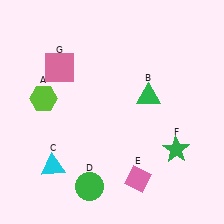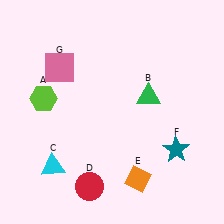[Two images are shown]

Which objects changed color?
D changed from green to red. E changed from pink to orange. F changed from green to teal.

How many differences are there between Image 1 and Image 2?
There are 3 differences between the two images.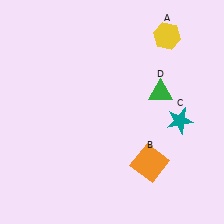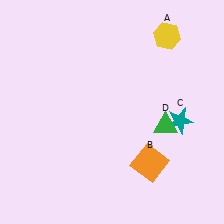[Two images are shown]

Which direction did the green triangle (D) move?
The green triangle (D) moved down.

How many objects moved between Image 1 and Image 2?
1 object moved between the two images.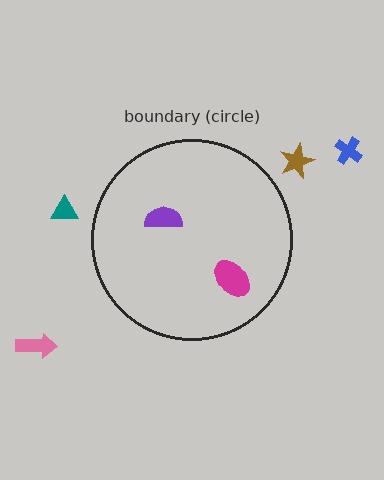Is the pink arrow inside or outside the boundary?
Outside.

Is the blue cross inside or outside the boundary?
Outside.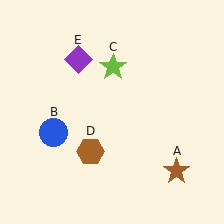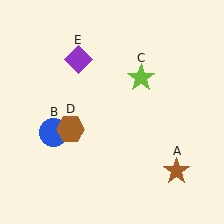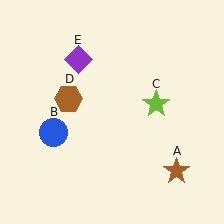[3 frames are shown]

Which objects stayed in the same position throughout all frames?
Brown star (object A) and blue circle (object B) and purple diamond (object E) remained stationary.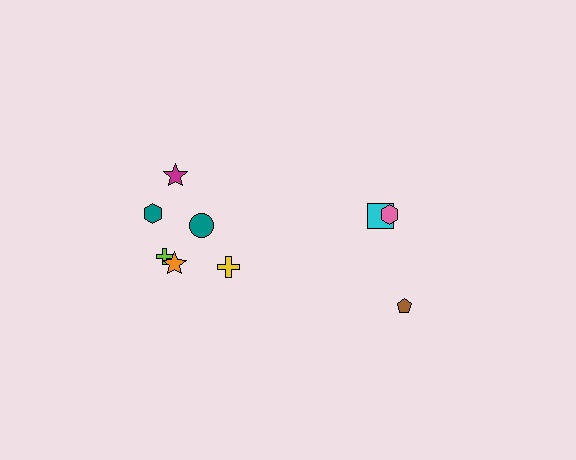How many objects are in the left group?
There are 6 objects.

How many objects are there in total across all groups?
There are 9 objects.